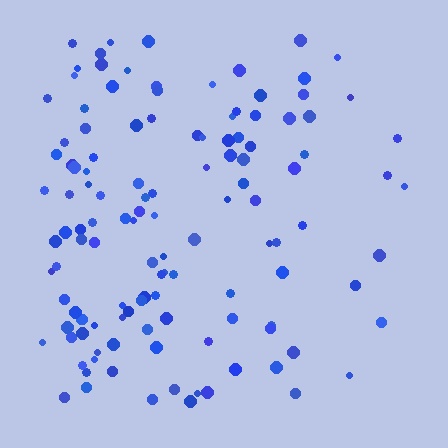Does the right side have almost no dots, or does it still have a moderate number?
Still a moderate number, just noticeably fewer than the left.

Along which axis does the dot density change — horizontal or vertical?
Horizontal.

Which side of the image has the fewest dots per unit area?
The right.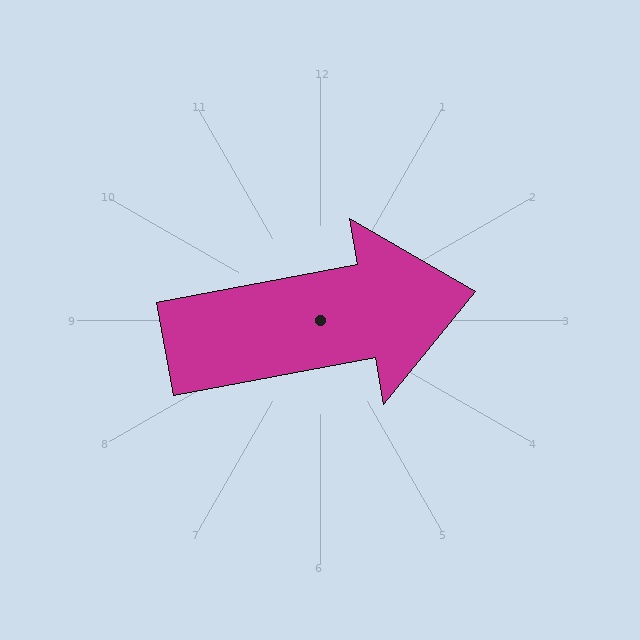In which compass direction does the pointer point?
East.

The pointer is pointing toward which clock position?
Roughly 3 o'clock.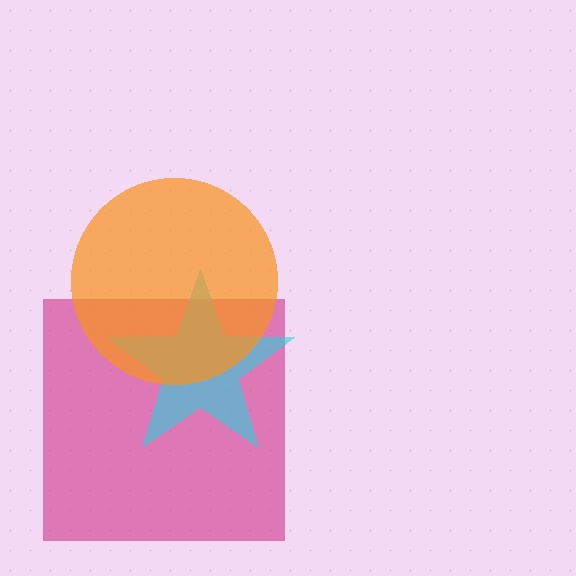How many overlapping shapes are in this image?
There are 3 overlapping shapes in the image.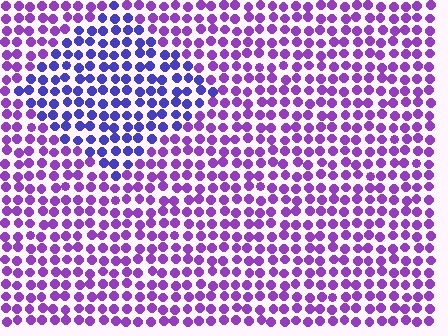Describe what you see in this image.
The image is filled with small purple elements in a uniform arrangement. A diamond-shaped region is visible where the elements are tinted to a slightly different hue, forming a subtle color boundary.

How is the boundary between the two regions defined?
The boundary is defined purely by a slight shift in hue (about 37 degrees). Spacing, size, and orientation are identical on both sides.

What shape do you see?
I see a diamond.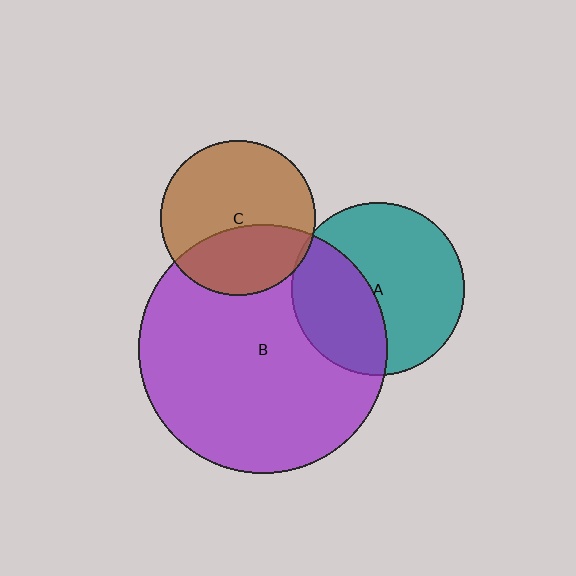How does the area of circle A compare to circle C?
Approximately 1.2 times.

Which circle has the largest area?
Circle B (purple).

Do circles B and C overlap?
Yes.